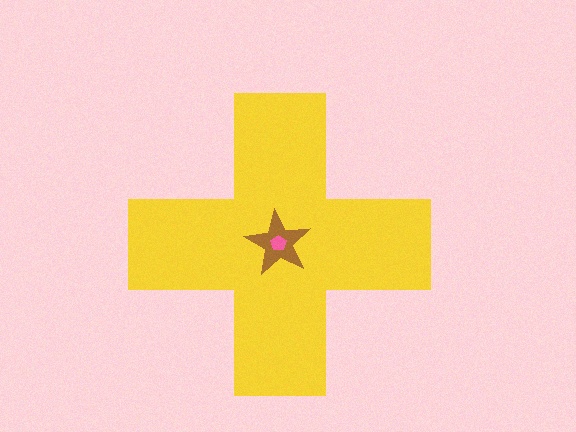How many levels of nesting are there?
3.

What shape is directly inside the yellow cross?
The brown star.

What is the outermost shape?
The yellow cross.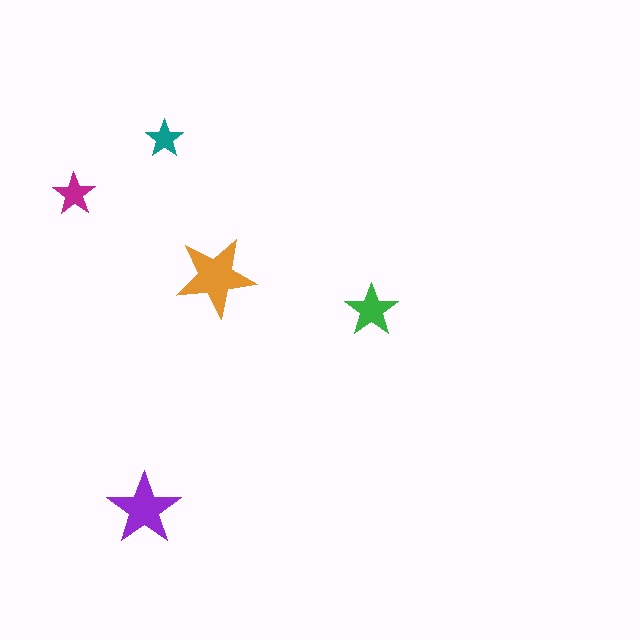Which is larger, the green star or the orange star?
The orange one.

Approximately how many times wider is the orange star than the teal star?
About 2 times wider.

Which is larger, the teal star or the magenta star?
The magenta one.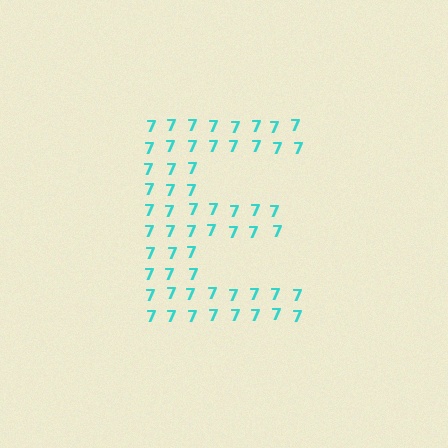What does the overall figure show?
The overall figure shows the letter E.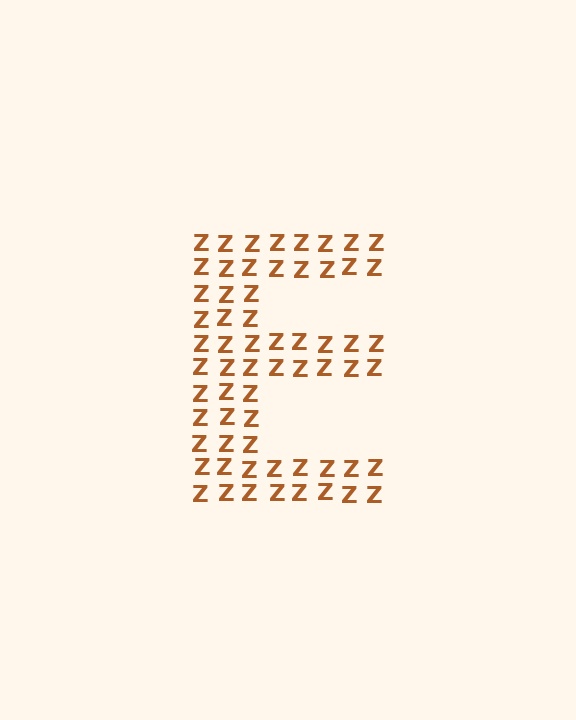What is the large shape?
The large shape is the letter E.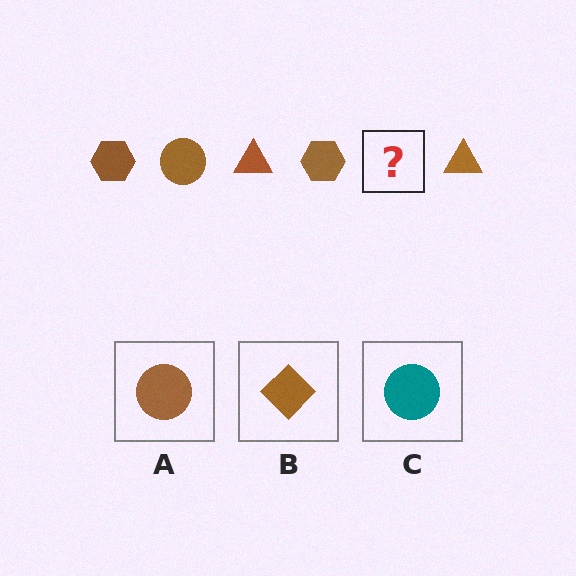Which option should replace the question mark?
Option A.